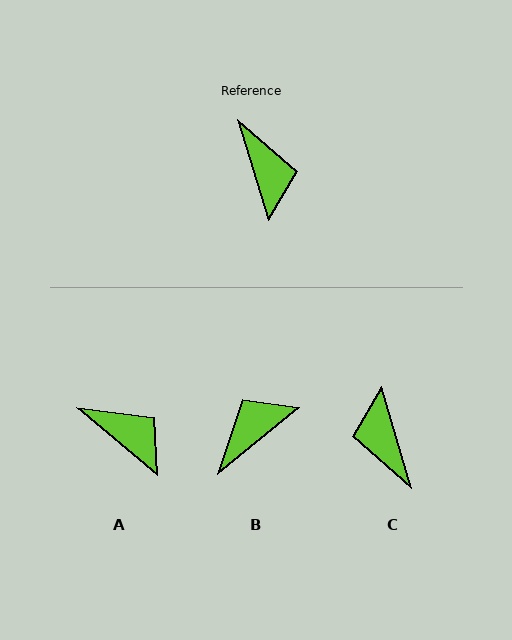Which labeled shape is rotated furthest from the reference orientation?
C, about 180 degrees away.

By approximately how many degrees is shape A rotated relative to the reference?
Approximately 33 degrees counter-clockwise.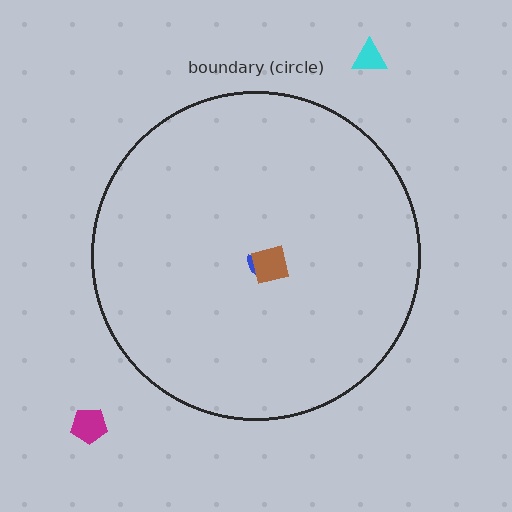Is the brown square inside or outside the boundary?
Inside.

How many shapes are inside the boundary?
2 inside, 2 outside.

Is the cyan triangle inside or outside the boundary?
Outside.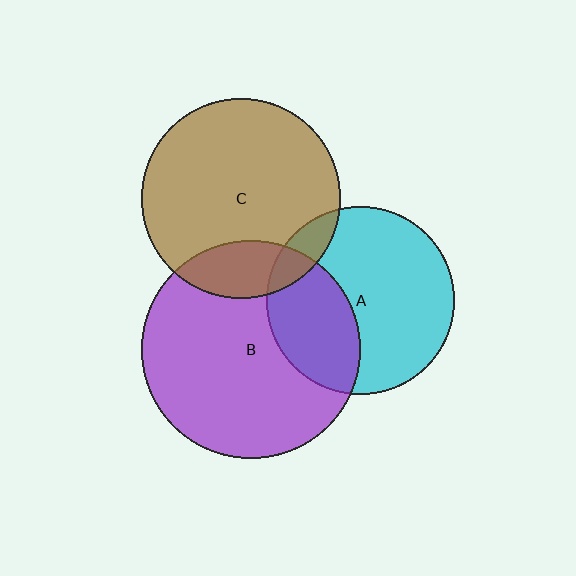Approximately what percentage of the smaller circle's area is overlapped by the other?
Approximately 35%.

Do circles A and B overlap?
Yes.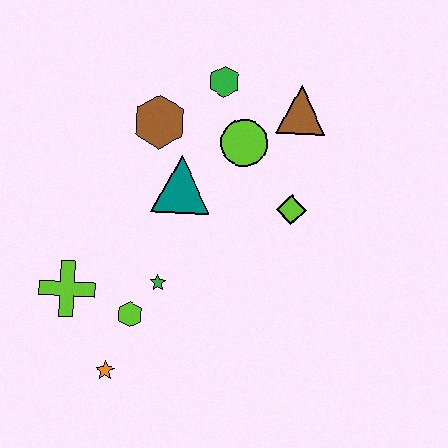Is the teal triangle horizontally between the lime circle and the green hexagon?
No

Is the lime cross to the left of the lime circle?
Yes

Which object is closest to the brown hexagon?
The teal triangle is closest to the brown hexagon.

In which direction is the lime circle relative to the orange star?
The lime circle is above the orange star.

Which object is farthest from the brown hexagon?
The orange star is farthest from the brown hexagon.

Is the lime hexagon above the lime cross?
No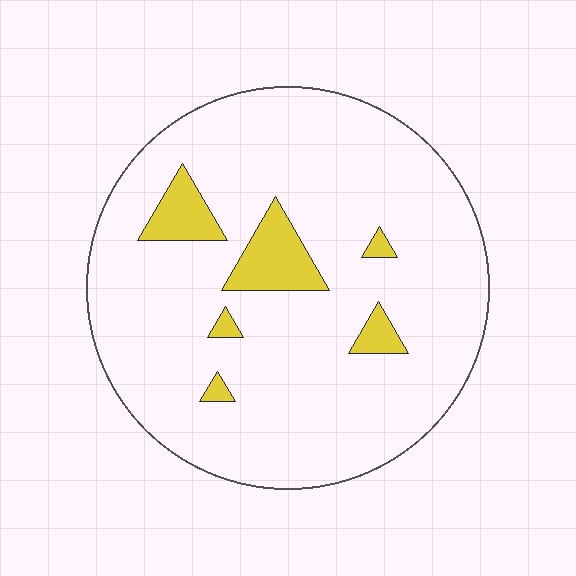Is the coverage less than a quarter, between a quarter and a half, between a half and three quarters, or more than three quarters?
Less than a quarter.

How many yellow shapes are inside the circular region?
6.